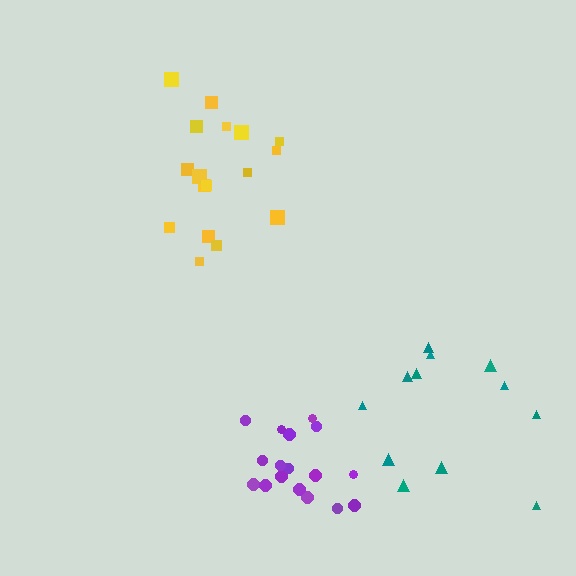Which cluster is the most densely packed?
Purple.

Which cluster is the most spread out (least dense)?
Teal.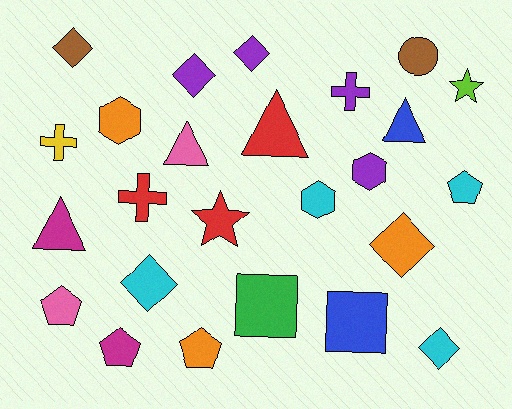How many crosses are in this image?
There are 3 crosses.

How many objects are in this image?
There are 25 objects.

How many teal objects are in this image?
There are no teal objects.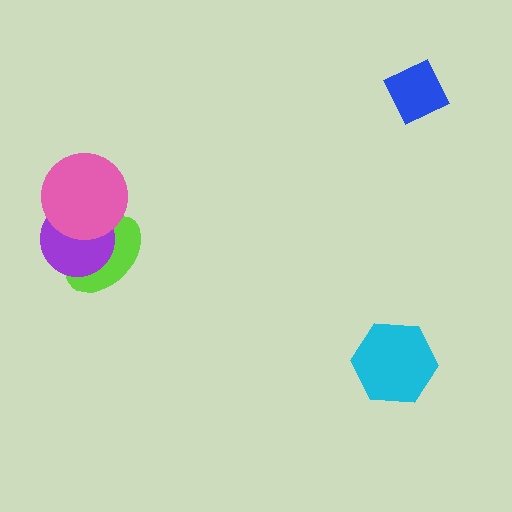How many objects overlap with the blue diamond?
0 objects overlap with the blue diamond.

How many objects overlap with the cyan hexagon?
0 objects overlap with the cyan hexagon.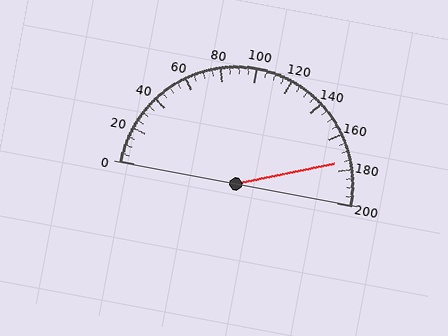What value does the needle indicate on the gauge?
The needle indicates approximately 175.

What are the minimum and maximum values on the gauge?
The gauge ranges from 0 to 200.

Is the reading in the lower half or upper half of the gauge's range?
The reading is in the upper half of the range (0 to 200).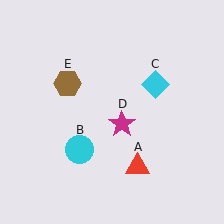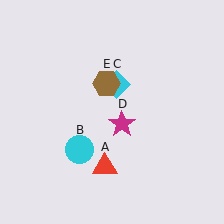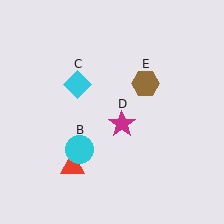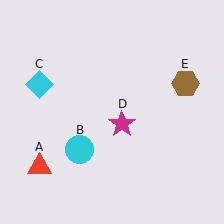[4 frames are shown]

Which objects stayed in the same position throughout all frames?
Cyan circle (object B) and magenta star (object D) remained stationary.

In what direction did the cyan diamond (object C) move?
The cyan diamond (object C) moved left.